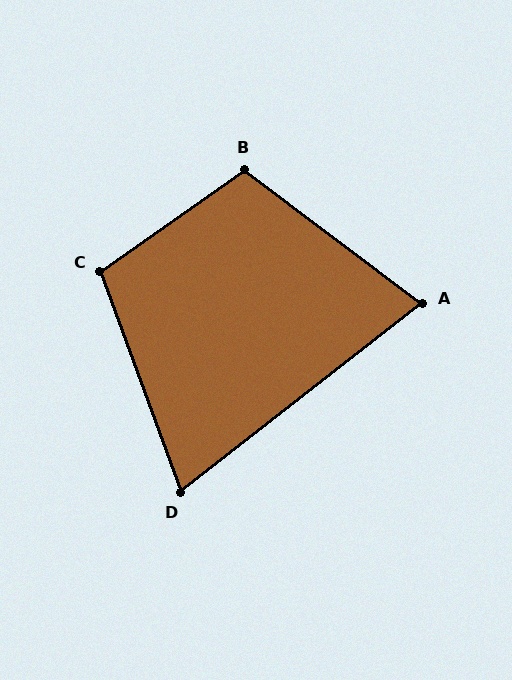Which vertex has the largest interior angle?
B, at approximately 108 degrees.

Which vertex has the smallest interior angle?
D, at approximately 72 degrees.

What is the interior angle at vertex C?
Approximately 105 degrees (obtuse).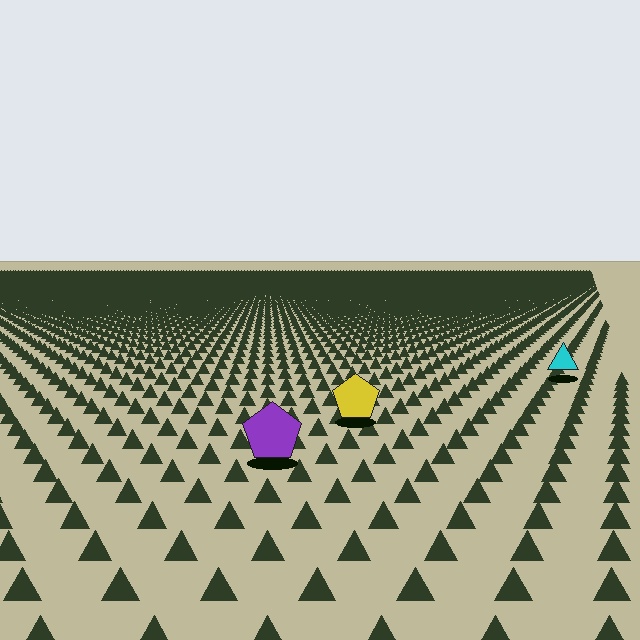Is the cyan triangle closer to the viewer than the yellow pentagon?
No. The yellow pentagon is closer — you can tell from the texture gradient: the ground texture is coarser near it.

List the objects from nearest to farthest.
From nearest to farthest: the purple pentagon, the yellow pentagon, the cyan triangle.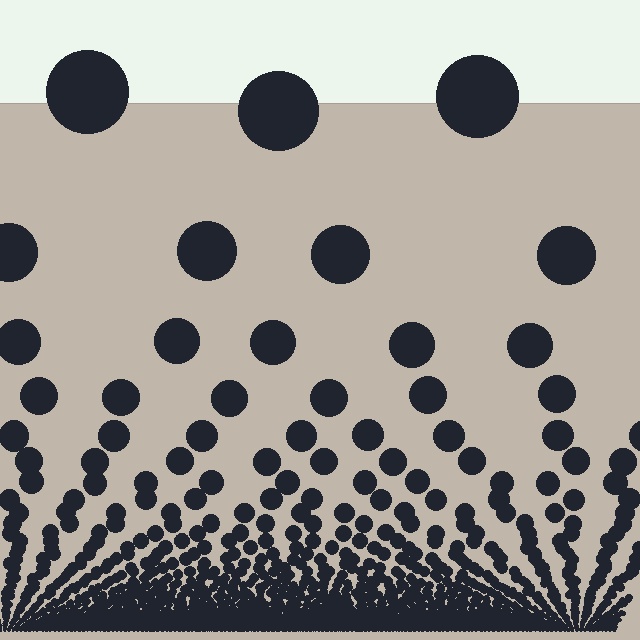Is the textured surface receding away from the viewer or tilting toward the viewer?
The surface appears to tilt toward the viewer. Texture elements get larger and sparser toward the top.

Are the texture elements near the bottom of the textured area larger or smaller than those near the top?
Smaller. The gradient is inverted — elements near the bottom are smaller and denser.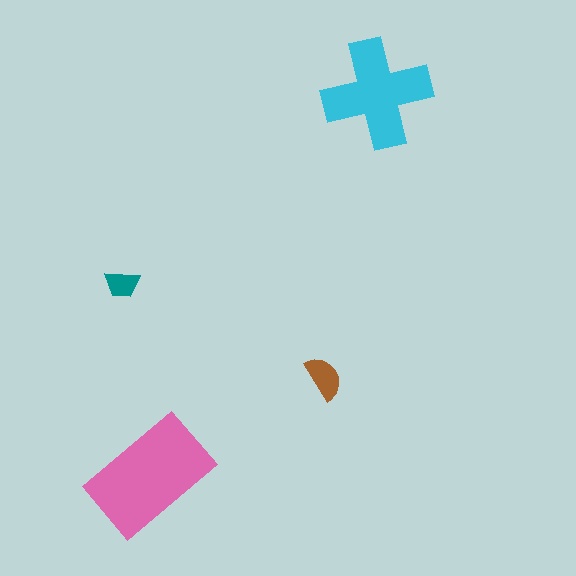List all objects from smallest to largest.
The teal trapezoid, the brown semicircle, the cyan cross, the pink rectangle.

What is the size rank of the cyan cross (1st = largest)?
2nd.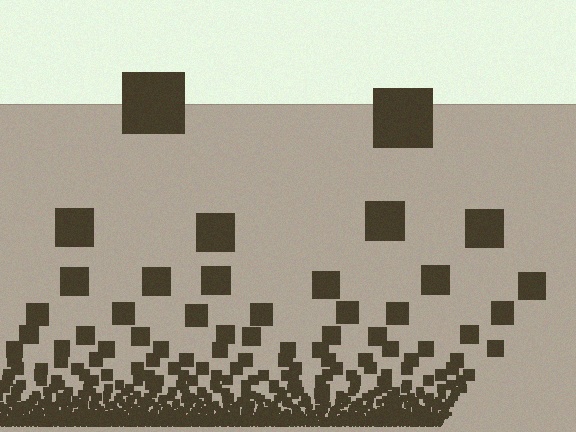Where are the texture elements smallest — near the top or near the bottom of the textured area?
Near the bottom.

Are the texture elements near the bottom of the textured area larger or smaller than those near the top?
Smaller. The gradient is inverted — elements near the bottom are smaller and denser.